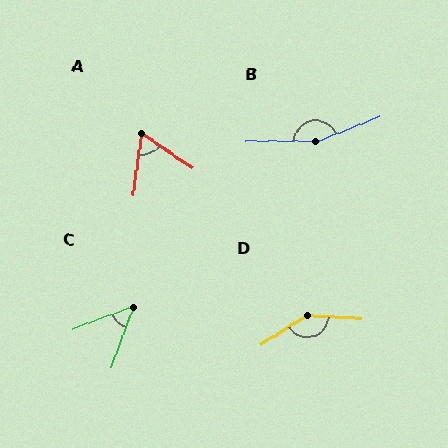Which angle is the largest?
B, at approximately 159 degrees.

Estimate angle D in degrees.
Approximately 144 degrees.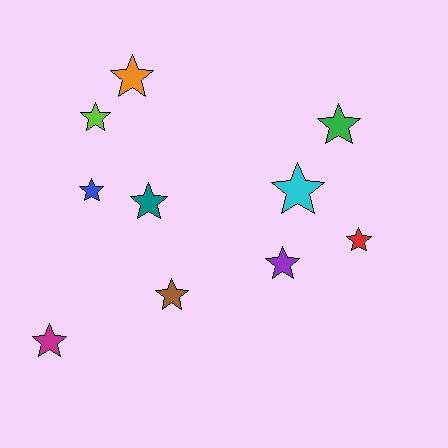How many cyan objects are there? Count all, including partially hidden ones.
There is 1 cyan object.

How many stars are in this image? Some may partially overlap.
There are 10 stars.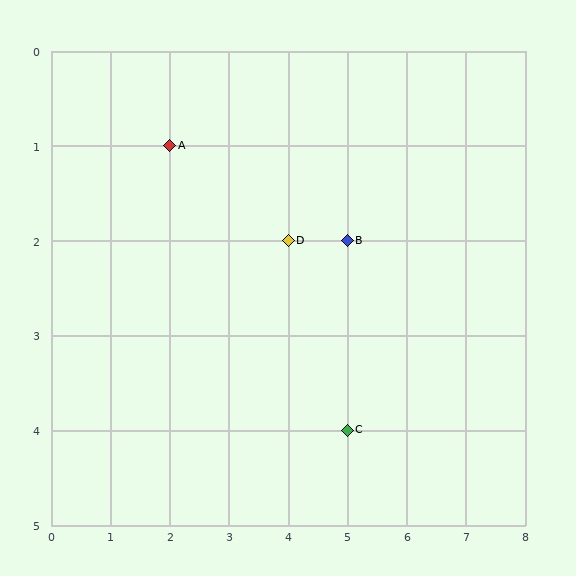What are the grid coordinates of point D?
Point D is at grid coordinates (4, 2).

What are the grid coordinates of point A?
Point A is at grid coordinates (2, 1).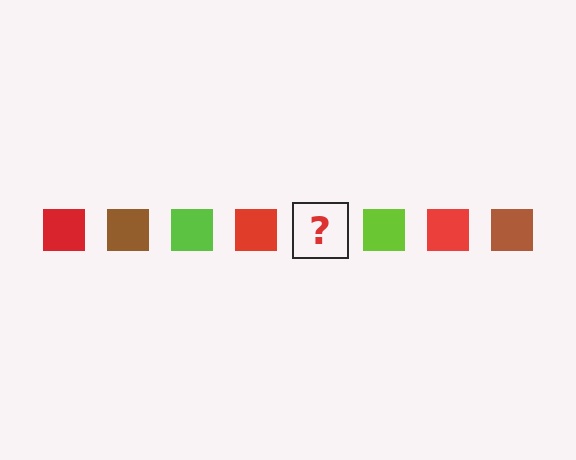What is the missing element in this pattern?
The missing element is a brown square.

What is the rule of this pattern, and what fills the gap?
The rule is that the pattern cycles through red, brown, lime squares. The gap should be filled with a brown square.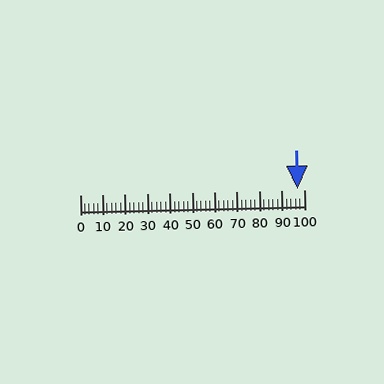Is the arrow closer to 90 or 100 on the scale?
The arrow is closer to 100.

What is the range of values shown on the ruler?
The ruler shows values from 0 to 100.